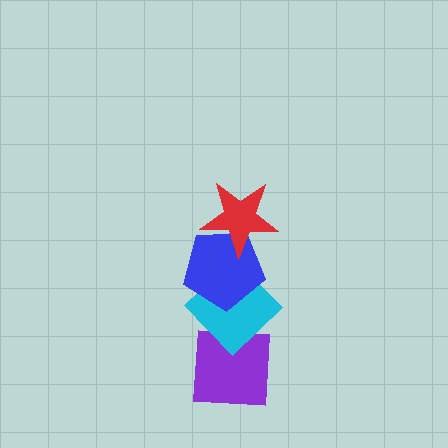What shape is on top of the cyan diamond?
The blue pentagon is on top of the cyan diamond.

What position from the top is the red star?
The red star is 1st from the top.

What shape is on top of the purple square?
The cyan diamond is on top of the purple square.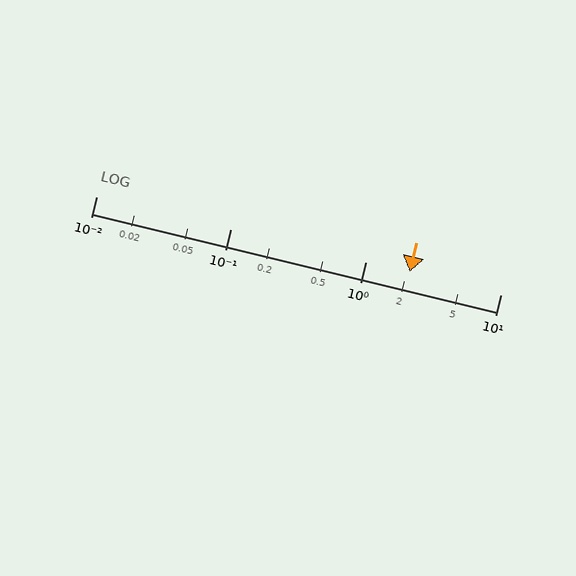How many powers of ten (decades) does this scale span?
The scale spans 3 decades, from 0.01 to 10.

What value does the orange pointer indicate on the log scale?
The pointer indicates approximately 2.1.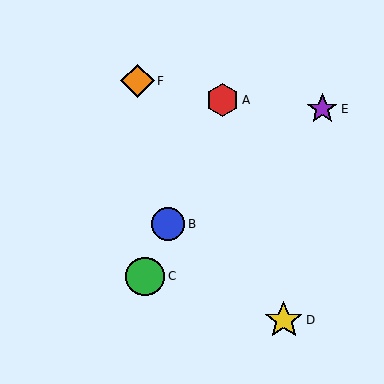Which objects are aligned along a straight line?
Objects A, B, C are aligned along a straight line.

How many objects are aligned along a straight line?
3 objects (A, B, C) are aligned along a straight line.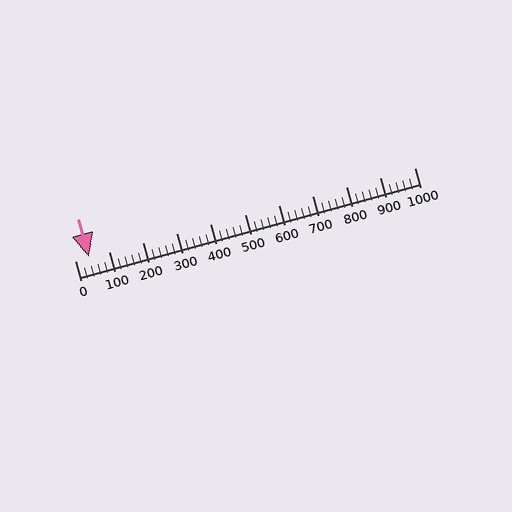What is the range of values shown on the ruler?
The ruler shows values from 0 to 1000.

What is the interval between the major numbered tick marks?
The major tick marks are spaced 100 units apart.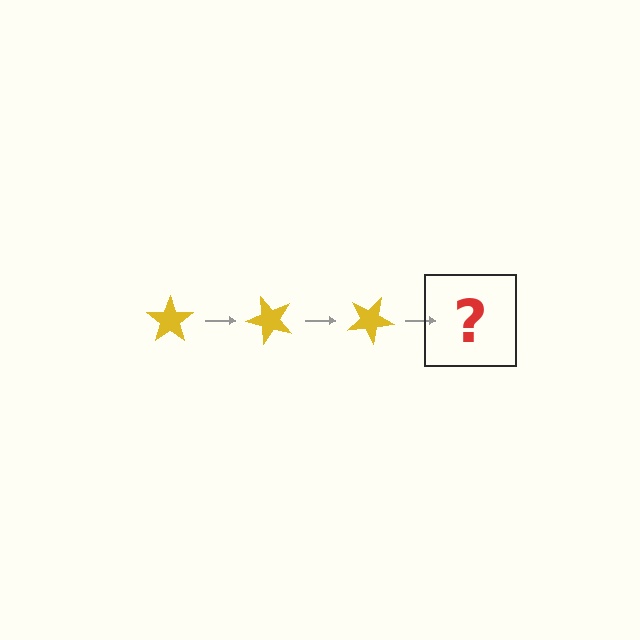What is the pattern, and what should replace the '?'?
The pattern is that the star rotates 50 degrees each step. The '?' should be a yellow star rotated 150 degrees.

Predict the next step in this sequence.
The next step is a yellow star rotated 150 degrees.